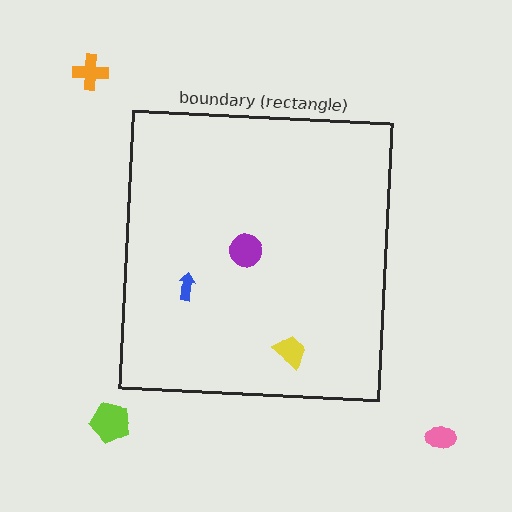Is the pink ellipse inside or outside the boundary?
Outside.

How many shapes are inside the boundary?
3 inside, 3 outside.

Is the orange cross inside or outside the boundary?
Outside.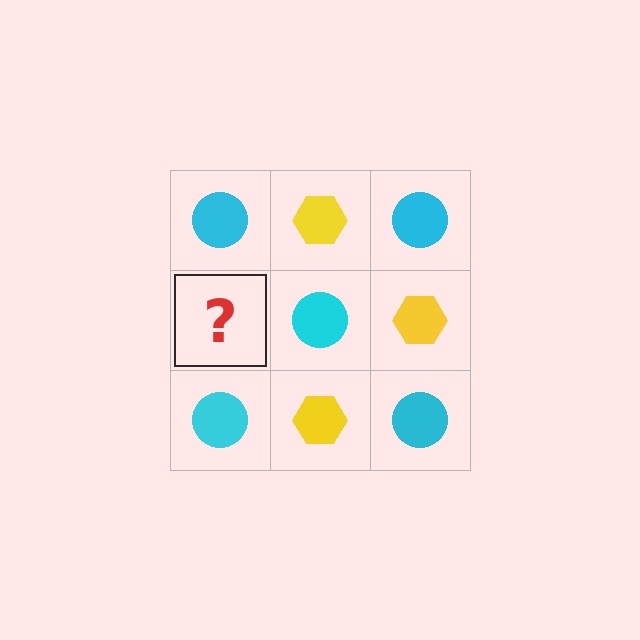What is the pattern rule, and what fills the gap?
The rule is that it alternates cyan circle and yellow hexagon in a checkerboard pattern. The gap should be filled with a yellow hexagon.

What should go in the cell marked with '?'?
The missing cell should contain a yellow hexagon.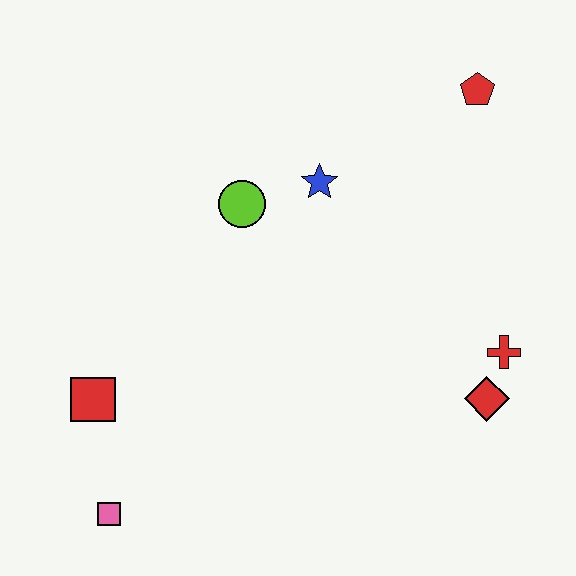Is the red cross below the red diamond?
No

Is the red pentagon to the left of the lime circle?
No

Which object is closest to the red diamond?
The red cross is closest to the red diamond.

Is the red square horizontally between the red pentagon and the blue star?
No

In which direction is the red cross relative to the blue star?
The red cross is to the right of the blue star.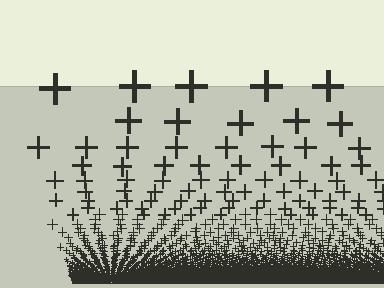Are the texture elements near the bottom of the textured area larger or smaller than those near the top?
Smaller. The gradient is inverted — elements near the bottom are smaller and denser.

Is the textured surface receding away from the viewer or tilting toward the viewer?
The surface appears to tilt toward the viewer. Texture elements get larger and sparser toward the top.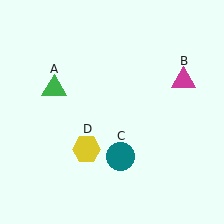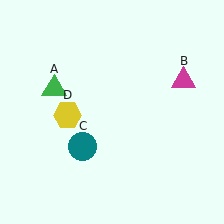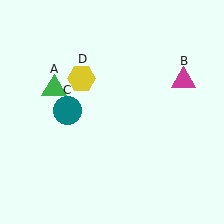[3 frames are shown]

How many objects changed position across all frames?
2 objects changed position: teal circle (object C), yellow hexagon (object D).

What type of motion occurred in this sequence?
The teal circle (object C), yellow hexagon (object D) rotated clockwise around the center of the scene.